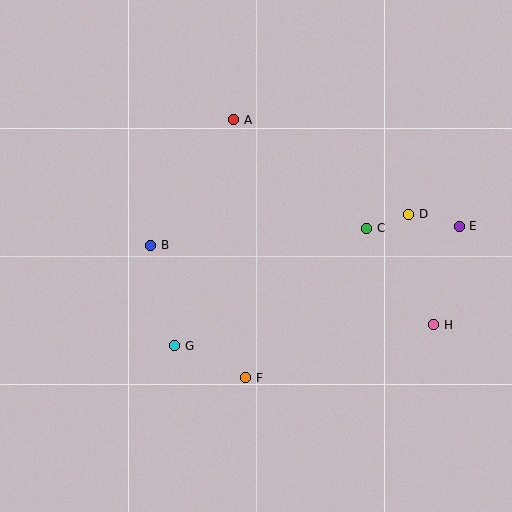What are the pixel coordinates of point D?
Point D is at (409, 214).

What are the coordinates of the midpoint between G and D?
The midpoint between G and D is at (292, 280).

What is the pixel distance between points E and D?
The distance between E and D is 52 pixels.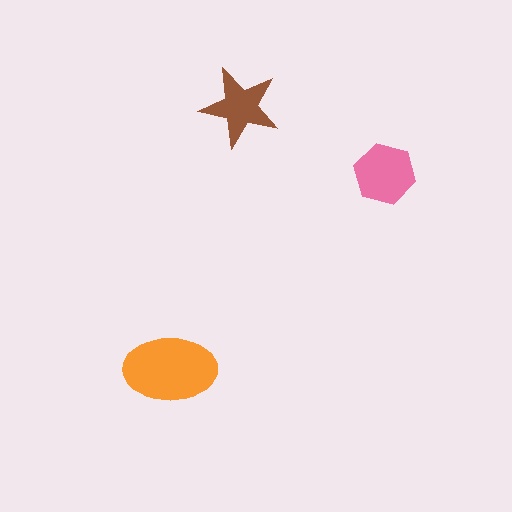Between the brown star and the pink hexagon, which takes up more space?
The pink hexagon.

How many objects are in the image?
There are 3 objects in the image.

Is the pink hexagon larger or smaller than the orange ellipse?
Smaller.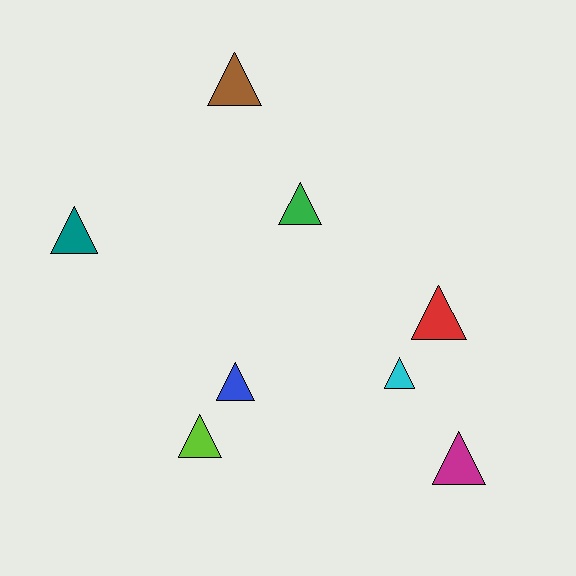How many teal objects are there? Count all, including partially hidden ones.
There is 1 teal object.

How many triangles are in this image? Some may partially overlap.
There are 8 triangles.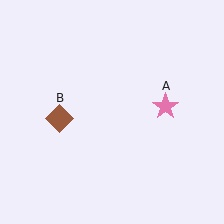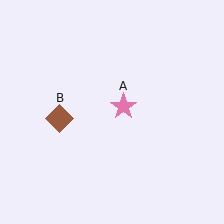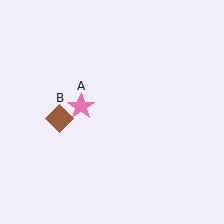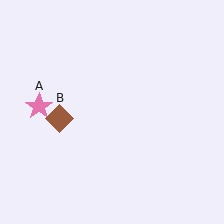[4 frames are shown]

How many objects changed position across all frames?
1 object changed position: pink star (object A).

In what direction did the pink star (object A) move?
The pink star (object A) moved left.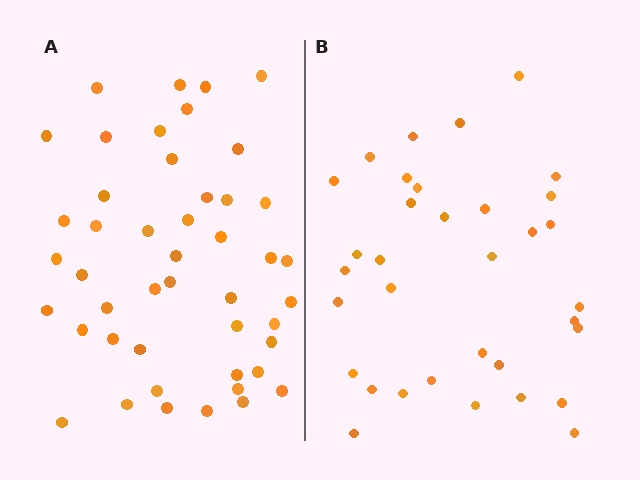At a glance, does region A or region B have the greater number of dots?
Region A (the left region) has more dots.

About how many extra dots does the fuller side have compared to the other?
Region A has roughly 12 or so more dots than region B.